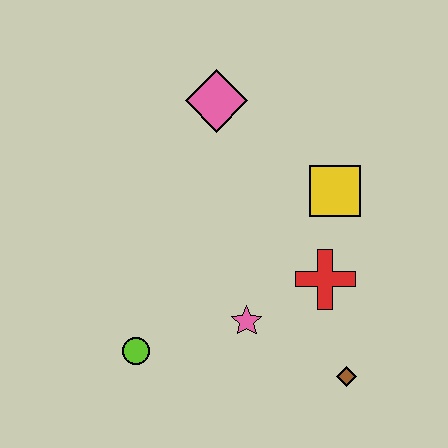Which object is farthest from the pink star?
The pink diamond is farthest from the pink star.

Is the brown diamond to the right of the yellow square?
Yes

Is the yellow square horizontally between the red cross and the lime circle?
No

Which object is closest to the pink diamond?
The yellow square is closest to the pink diamond.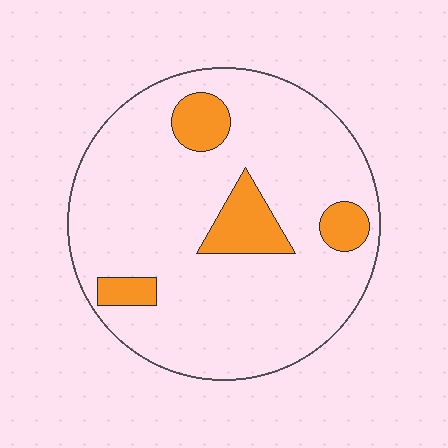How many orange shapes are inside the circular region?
4.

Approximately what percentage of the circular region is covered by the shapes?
Approximately 15%.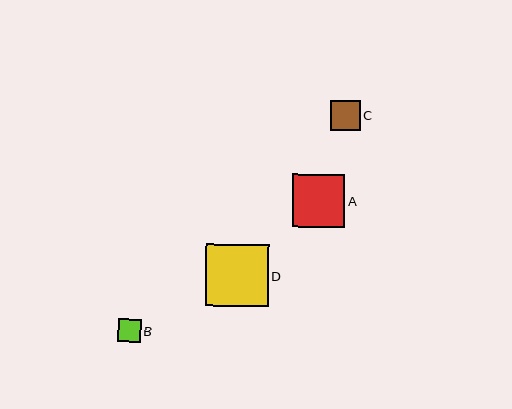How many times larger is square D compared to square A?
Square D is approximately 1.2 times the size of square A.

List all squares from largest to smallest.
From largest to smallest: D, A, C, B.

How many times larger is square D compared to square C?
Square D is approximately 2.1 times the size of square C.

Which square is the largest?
Square D is the largest with a size of approximately 62 pixels.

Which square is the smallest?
Square B is the smallest with a size of approximately 23 pixels.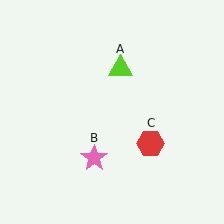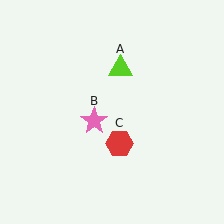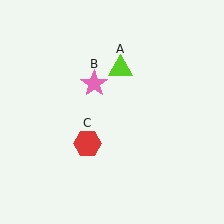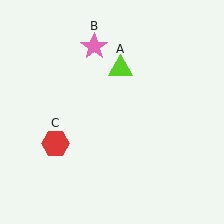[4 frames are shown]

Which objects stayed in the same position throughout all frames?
Lime triangle (object A) remained stationary.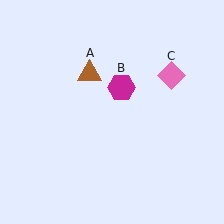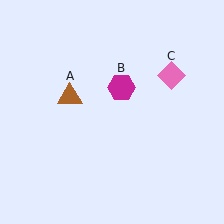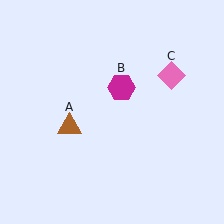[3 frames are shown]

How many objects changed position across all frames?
1 object changed position: brown triangle (object A).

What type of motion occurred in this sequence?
The brown triangle (object A) rotated counterclockwise around the center of the scene.